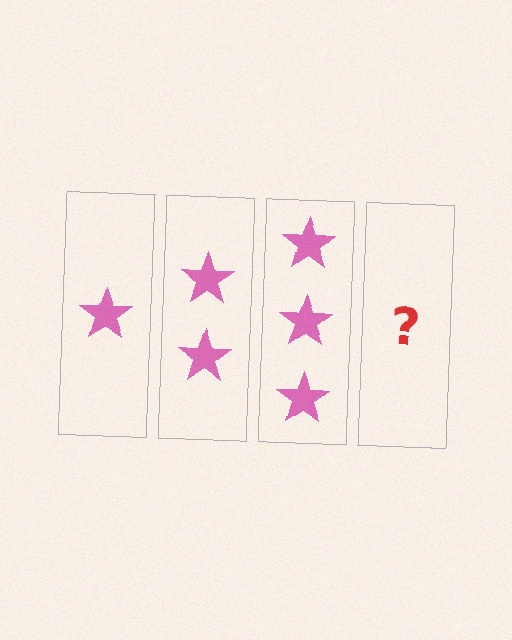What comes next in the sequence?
The next element should be 4 stars.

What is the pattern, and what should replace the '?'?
The pattern is that each step adds one more star. The '?' should be 4 stars.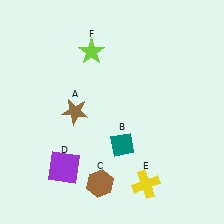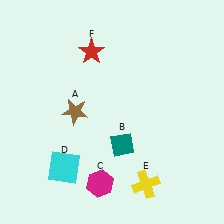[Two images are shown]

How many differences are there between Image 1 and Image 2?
There are 3 differences between the two images.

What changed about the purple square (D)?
In Image 1, D is purple. In Image 2, it changed to cyan.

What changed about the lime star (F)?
In Image 1, F is lime. In Image 2, it changed to red.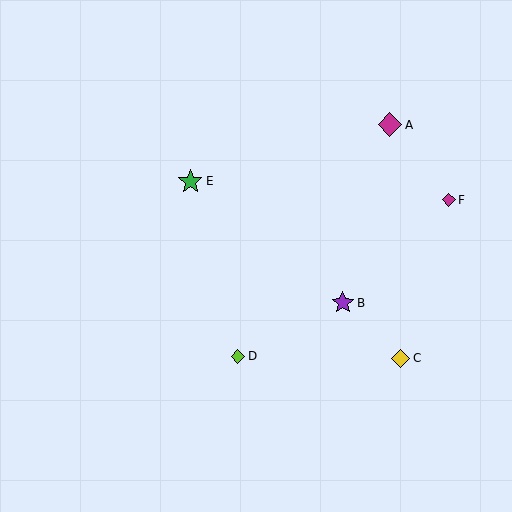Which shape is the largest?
The green star (labeled E) is the largest.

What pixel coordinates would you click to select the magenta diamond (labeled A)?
Click at (390, 125) to select the magenta diamond A.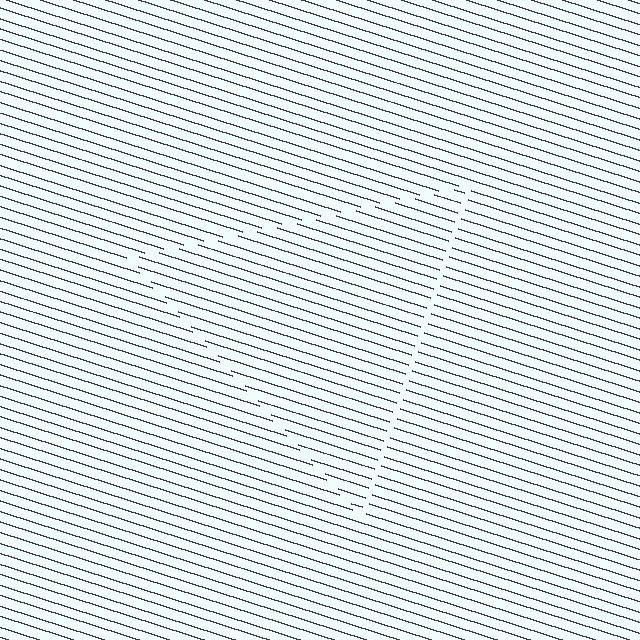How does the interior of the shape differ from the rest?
The interior of the shape contains the same grating, shifted by half a period — the contour is defined by the phase discontinuity where line-ends from the inner and outer gratings abut.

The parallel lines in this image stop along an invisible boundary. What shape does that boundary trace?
An illusory triangle. The interior of the shape contains the same grating, shifted by half a period — the contour is defined by the phase discontinuity where line-ends from the inner and outer gratings abut.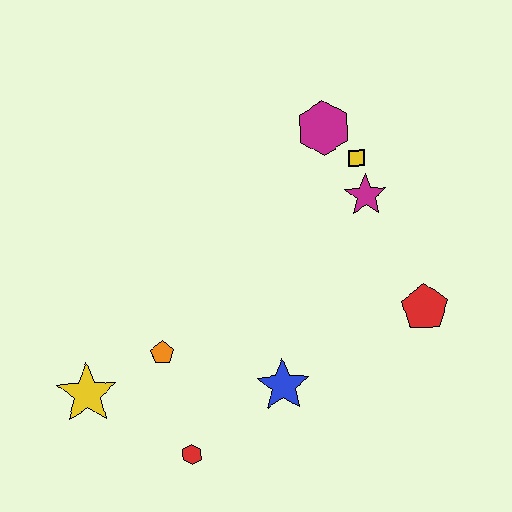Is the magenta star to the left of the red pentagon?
Yes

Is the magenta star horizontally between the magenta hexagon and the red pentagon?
Yes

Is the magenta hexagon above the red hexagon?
Yes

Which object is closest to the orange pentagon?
The yellow star is closest to the orange pentagon.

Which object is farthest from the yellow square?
The yellow star is farthest from the yellow square.